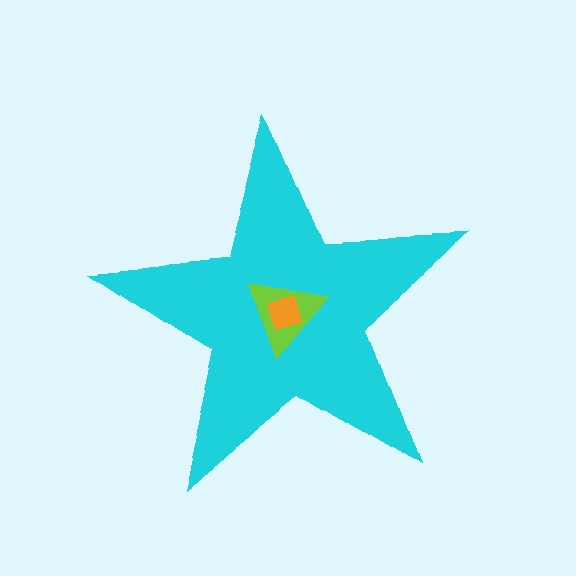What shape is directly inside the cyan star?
The lime triangle.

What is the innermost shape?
The orange square.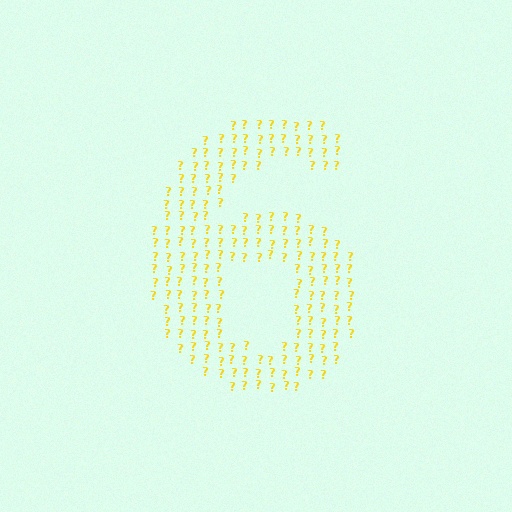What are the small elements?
The small elements are question marks.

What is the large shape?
The large shape is the digit 6.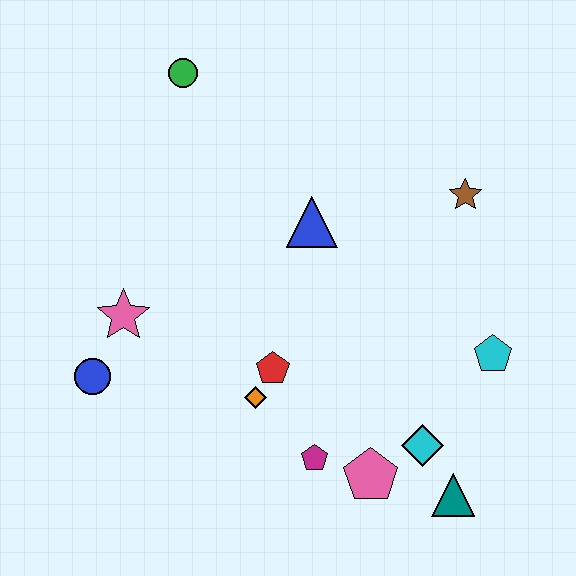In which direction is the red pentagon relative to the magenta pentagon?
The red pentagon is above the magenta pentagon.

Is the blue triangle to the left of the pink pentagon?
Yes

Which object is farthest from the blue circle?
The brown star is farthest from the blue circle.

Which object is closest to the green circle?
The blue triangle is closest to the green circle.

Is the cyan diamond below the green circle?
Yes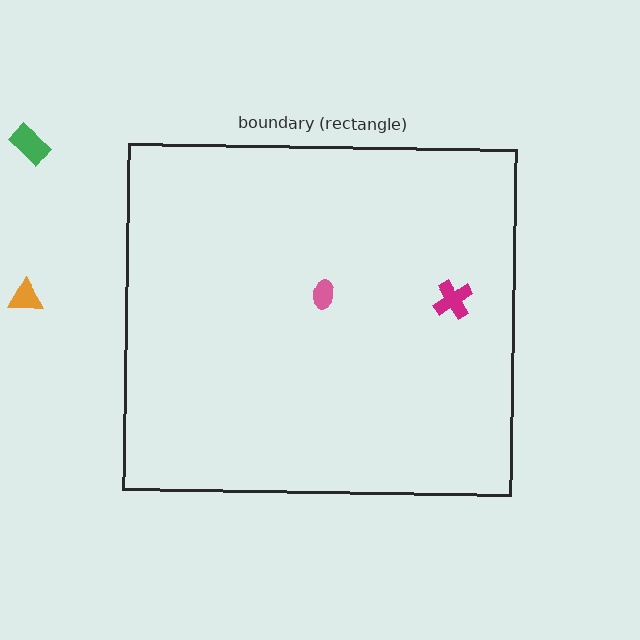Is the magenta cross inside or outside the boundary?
Inside.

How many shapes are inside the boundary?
2 inside, 2 outside.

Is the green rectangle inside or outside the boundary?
Outside.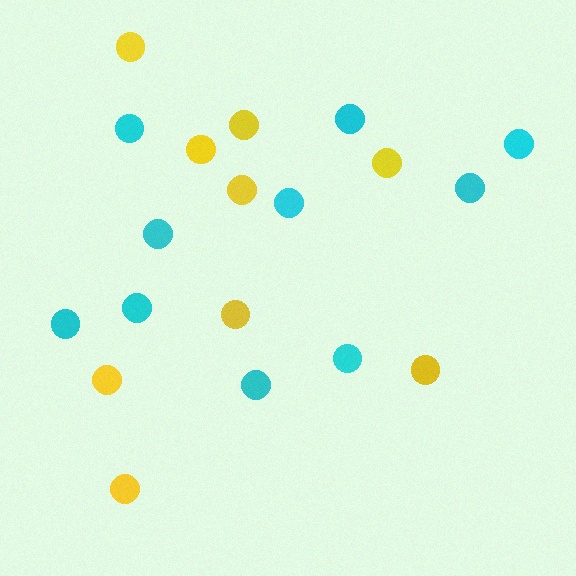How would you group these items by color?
There are 2 groups: one group of yellow circles (9) and one group of cyan circles (10).